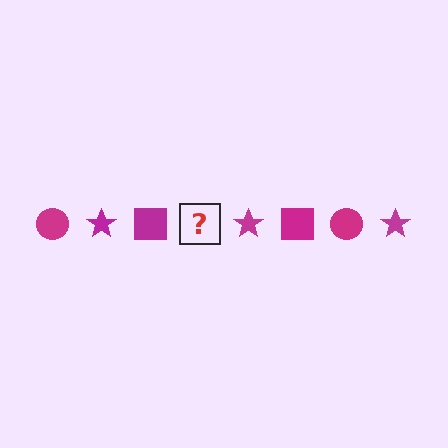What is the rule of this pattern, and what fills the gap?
The rule is that the pattern cycles through circle, star, square shapes in magenta. The gap should be filled with a magenta circle.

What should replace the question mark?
The question mark should be replaced with a magenta circle.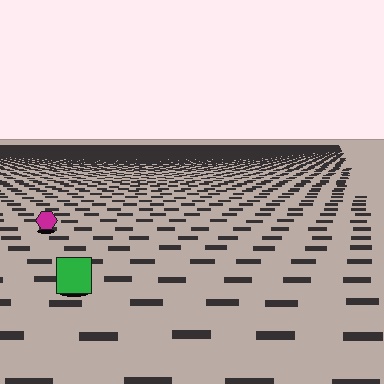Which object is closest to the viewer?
The green square is closest. The texture marks near it are larger and more spread out.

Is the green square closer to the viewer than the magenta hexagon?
Yes. The green square is closer — you can tell from the texture gradient: the ground texture is coarser near it.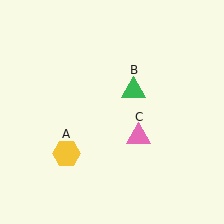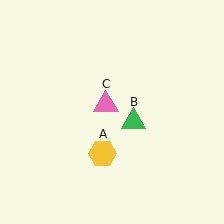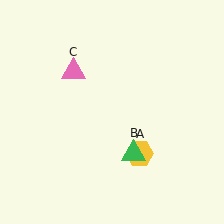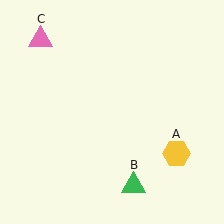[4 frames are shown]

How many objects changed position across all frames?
3 objects changed position: yellow hexagon (object A), green triangle (object B), pink triangle (object C).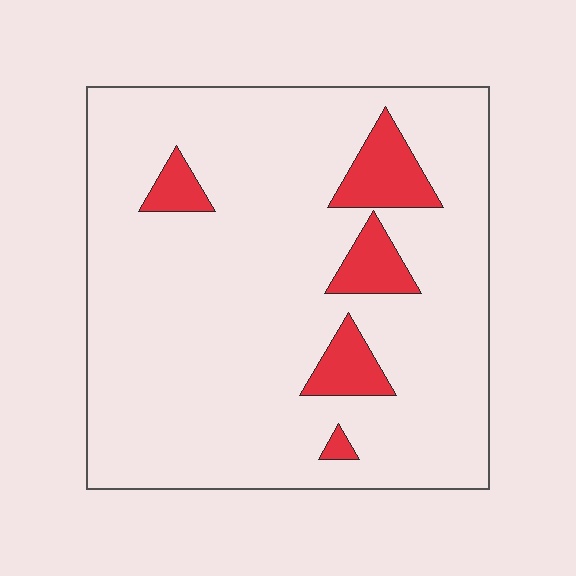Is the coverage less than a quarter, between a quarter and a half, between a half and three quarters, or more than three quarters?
Less than a quarter.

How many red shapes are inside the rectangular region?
5.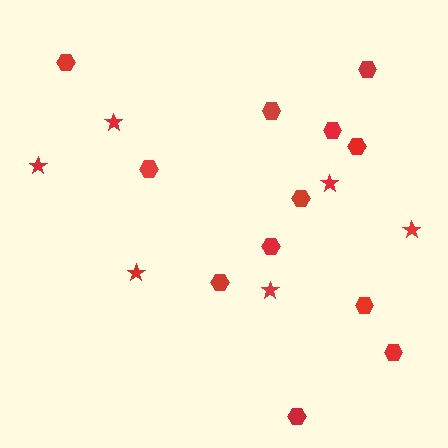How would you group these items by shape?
There are 2 groups: one group of stars (6) and one group of hexagons (12).